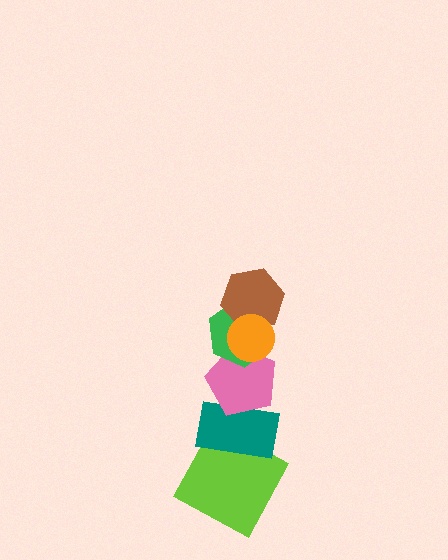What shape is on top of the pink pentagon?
The green hexagon is on top of the pink pentagon.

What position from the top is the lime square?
The lime square is 6th from the top.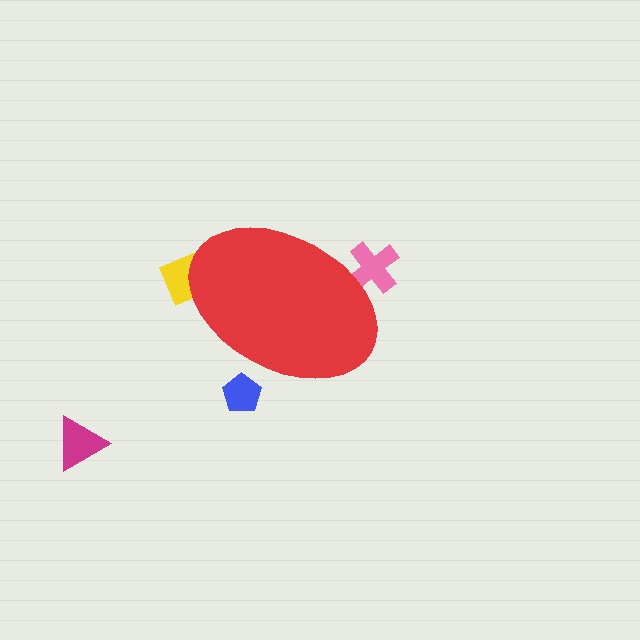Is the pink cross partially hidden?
Yes, the pink cross is partially hidden behind the red ellipse.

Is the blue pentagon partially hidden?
Yes, the blue pentagon is partially hidden behind the red ellipse.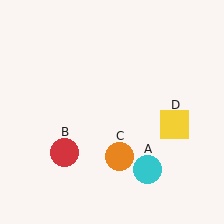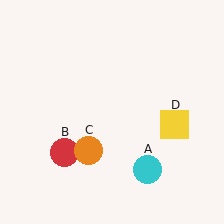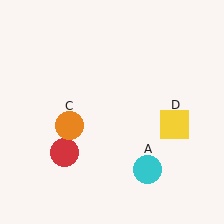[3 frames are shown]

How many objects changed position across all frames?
1 object changed position: orange circle (object C).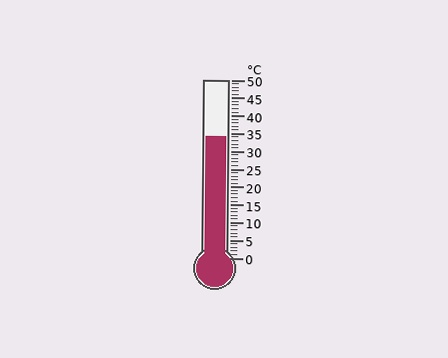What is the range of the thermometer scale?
The thermometer scale ranges from 0°C to 50°C.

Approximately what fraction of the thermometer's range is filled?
The thermometer is filled to approximately 70% of its range.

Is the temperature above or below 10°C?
The temperature is above 10°C.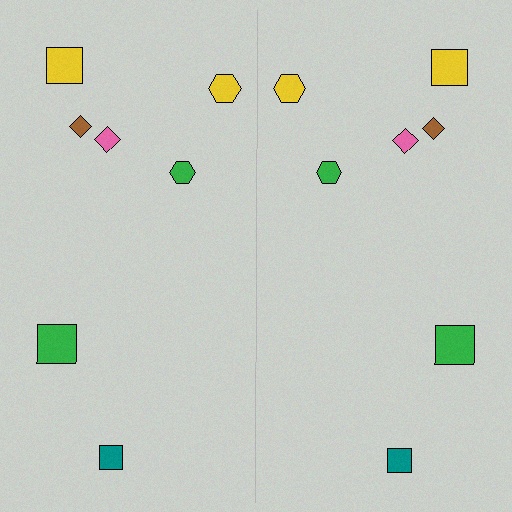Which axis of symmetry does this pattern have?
The pattern has a vertical axis of symmetry running through the center of the image.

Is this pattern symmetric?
Yes, this pattern has bilateral (reflection) symmetry.